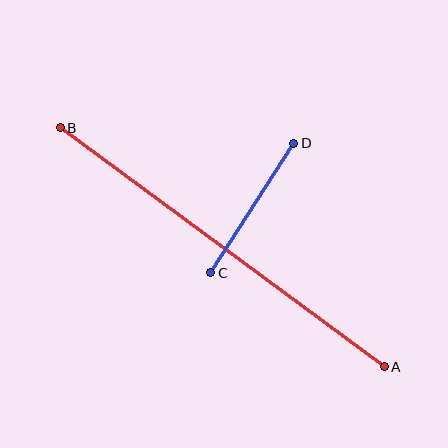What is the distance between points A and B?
The distance is approximately 403 pixels.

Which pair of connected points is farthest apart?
Points A and B are farthest apart.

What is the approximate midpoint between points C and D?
The midpoint is at approximately (252, 208) pixels.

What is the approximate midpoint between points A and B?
The midpoint is at approximately (222, 247) pixels.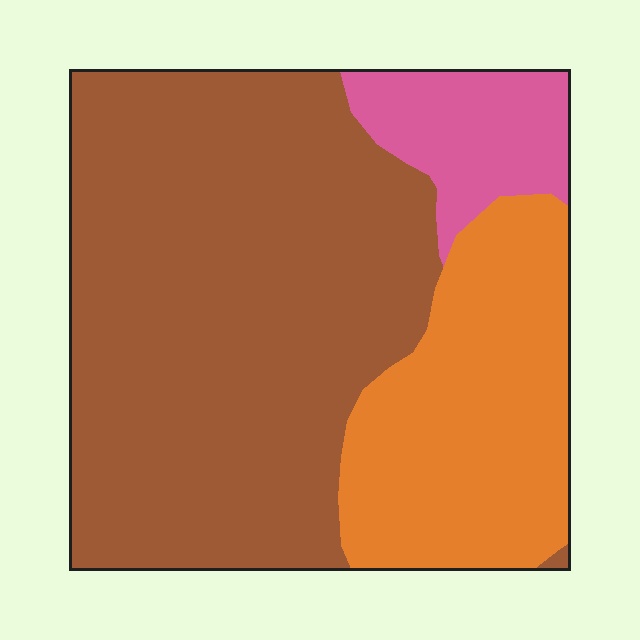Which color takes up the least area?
Pink, at roughly 10%.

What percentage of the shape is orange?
Orange covers 27% of the shape.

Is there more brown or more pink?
Brown.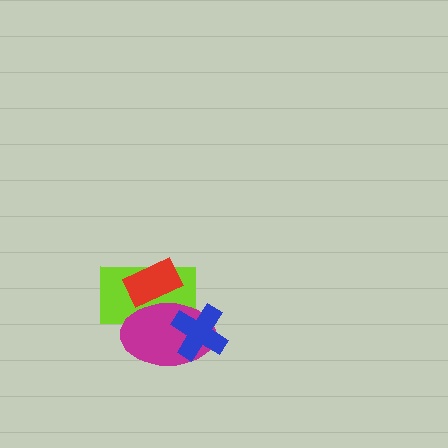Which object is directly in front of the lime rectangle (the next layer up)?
The magenta ellipse is directly in front of the lime rectangle.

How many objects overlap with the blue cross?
2 objects overlap with the blue cross.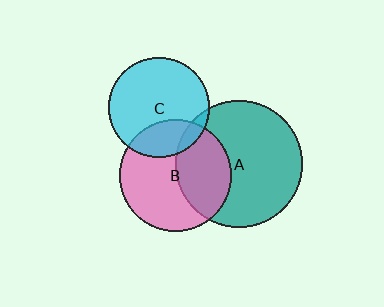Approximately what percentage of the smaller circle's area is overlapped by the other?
Approximately 25%.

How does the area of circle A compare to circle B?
Approximately 1.3 times.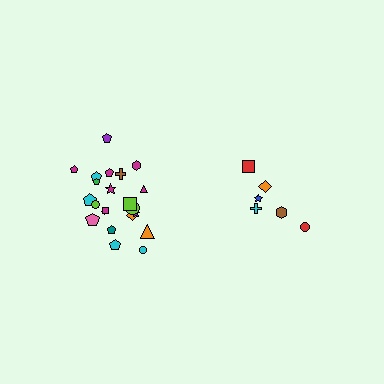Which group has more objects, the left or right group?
The left group.